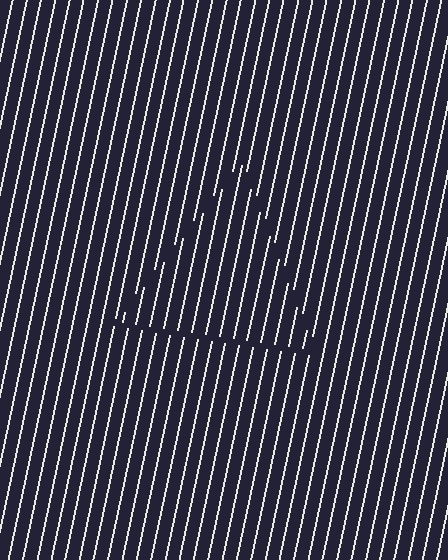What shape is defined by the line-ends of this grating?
An illusory triangle. The interior of the shape contains the same grating, shifted by half a period — the contour is defined by the phase discontinuity where line-ends from the inner and outer gratings abut.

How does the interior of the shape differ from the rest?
The interior of the shape contains the same grating, shifted by half a period — the contour is defined by the phase discontinuity where line-ends from the inner and outer gratings abut.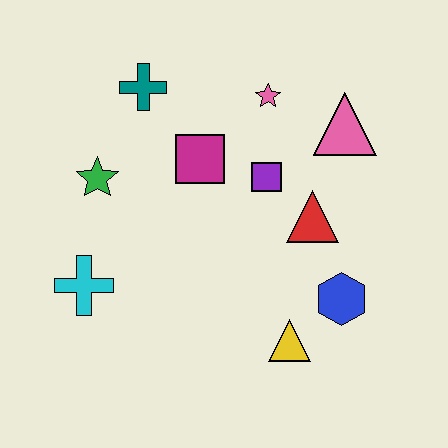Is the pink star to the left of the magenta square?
No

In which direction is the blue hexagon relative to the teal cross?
The blue hexagon is below the teal cross.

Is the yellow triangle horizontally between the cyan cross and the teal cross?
No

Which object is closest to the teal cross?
The magenta square is closest to the teal cross.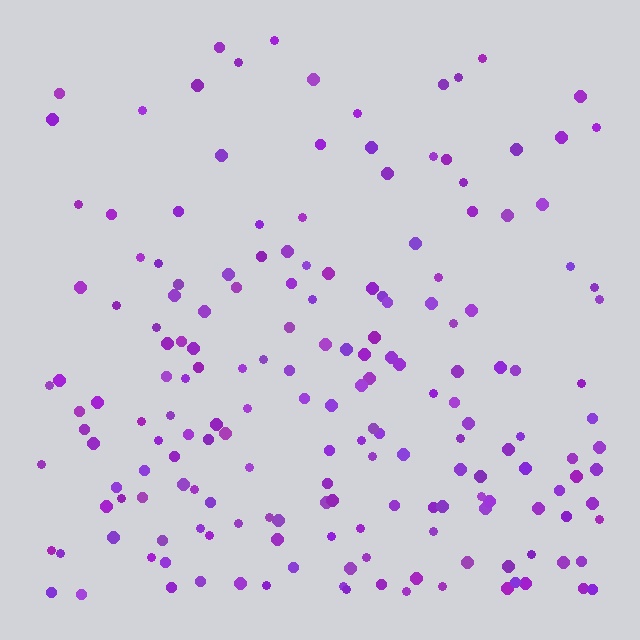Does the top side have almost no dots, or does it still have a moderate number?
Still a moderate number, just noticeably fewer than the bottom.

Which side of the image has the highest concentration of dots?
The bottom.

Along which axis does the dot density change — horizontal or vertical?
Vertical.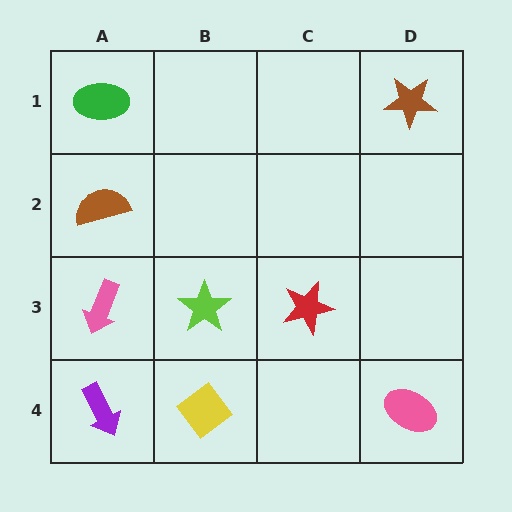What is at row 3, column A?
A pink arrow.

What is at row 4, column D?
A pink ellipse.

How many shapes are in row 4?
3 shapes.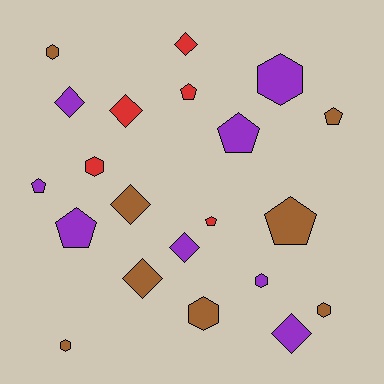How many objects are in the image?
There are 21 objects.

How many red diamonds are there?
There are 2 red diamonds.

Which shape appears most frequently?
Hexagon, with 7 objects.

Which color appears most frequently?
Brown, with 8 objects.